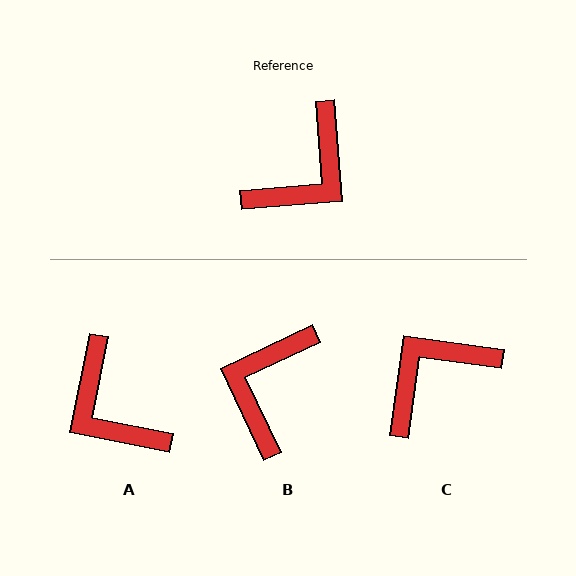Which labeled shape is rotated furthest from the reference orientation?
C, about 167 degrees away.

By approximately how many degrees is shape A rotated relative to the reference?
Approximately 106 degrees clockwise.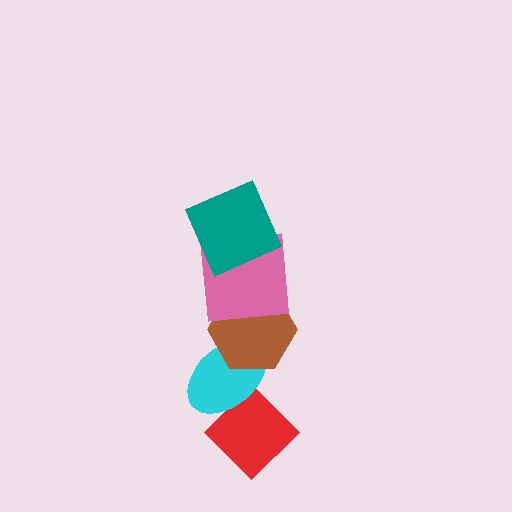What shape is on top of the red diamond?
The cyan ellipse is on top of the red diamond.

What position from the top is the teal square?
The teal square is 1st from the top.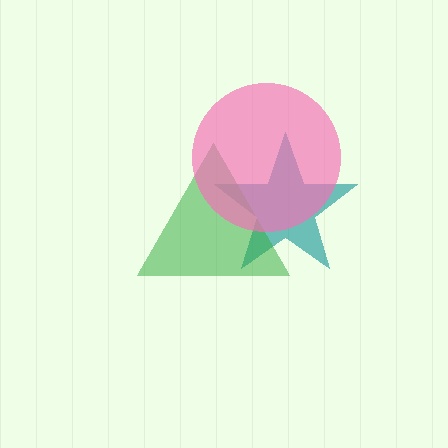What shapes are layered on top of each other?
The layered shapes are: a teal star, a green triangle, a pink circle.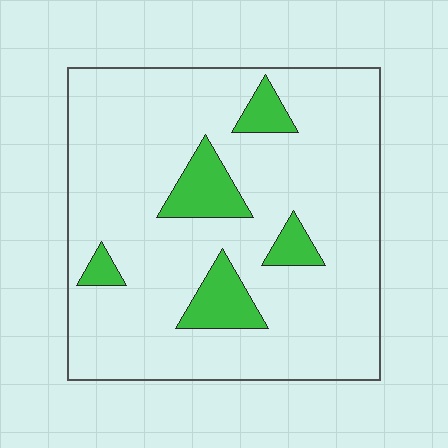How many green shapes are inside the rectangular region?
5.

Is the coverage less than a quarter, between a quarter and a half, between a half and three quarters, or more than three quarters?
Less than a quarter.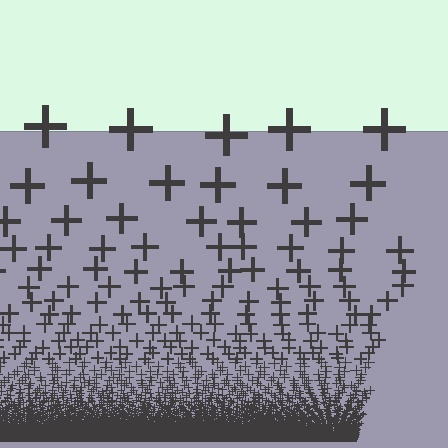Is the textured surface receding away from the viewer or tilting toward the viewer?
The surface appears to tilt toward the viewer. Texture elements get larger and sparser toward the top.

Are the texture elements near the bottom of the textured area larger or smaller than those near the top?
Smaller. The gradient is inverted — elements near the bottom are smaller and denser.